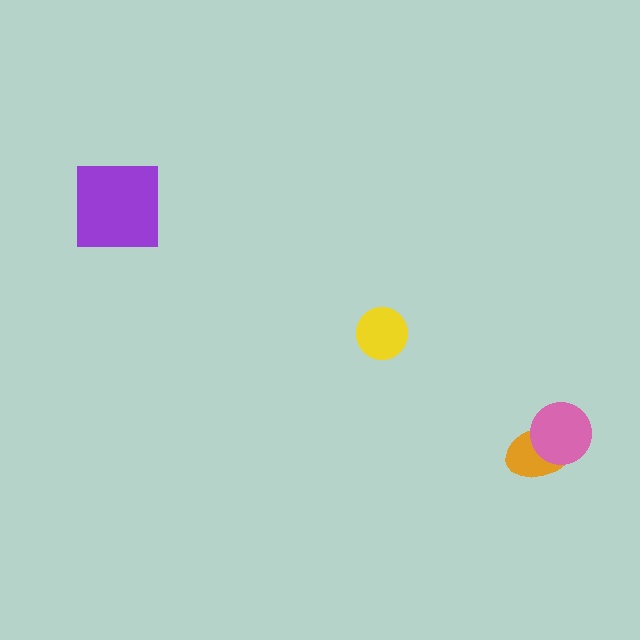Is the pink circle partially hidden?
No, no other shape covers it.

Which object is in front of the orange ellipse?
The pink circle is in front of the orange ellipse.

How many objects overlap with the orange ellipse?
1 object overlaps with the orange ellipse.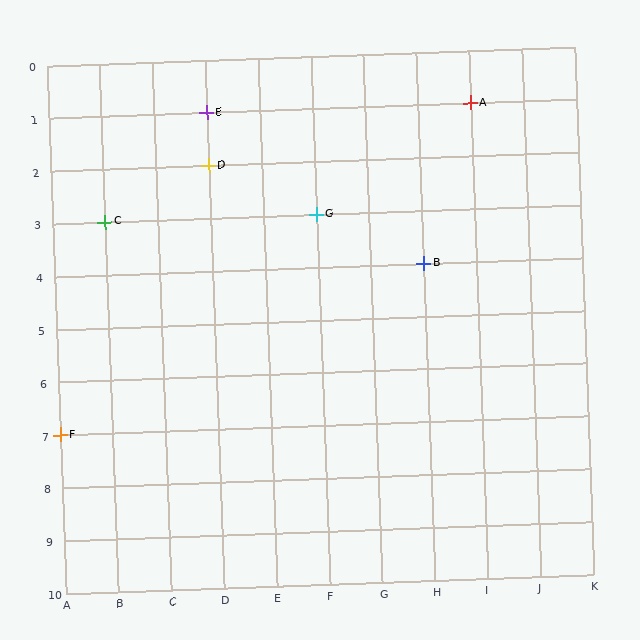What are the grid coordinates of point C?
Point C is at grid coordinates (B, 3).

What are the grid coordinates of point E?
Point E is at grid coordinates (D, 1).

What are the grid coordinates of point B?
Point B is at grid coordinates (H, 4).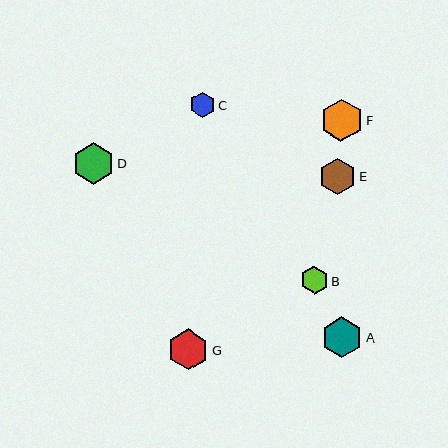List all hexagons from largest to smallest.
From largest to smallest: F, D, A, G, E, B, C.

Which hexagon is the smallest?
Hexagon C is the smallest with a size of approximately 25 pixels.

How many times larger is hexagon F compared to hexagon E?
Hexagon F is approximately 1.2 times the size of hexagon E.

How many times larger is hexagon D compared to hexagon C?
Hexagon D is approximately 1.6 times the size of hexagon C.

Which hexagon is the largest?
Hexagon F is the largest with a size of approximately 43 pixels.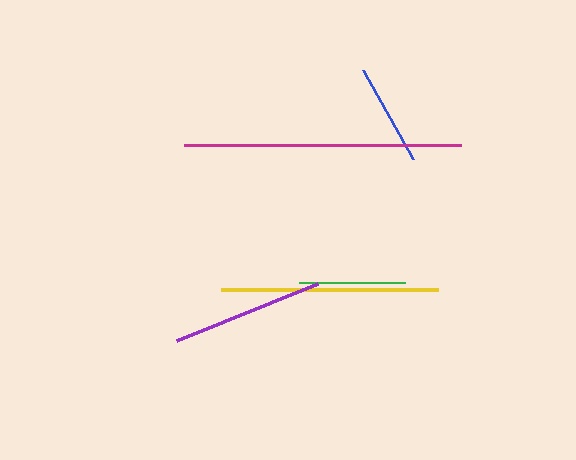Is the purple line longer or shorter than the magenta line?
The magenta line is longer than the purple line.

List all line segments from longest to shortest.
From longest to shortest: magenta, yellow, purple, green, blue.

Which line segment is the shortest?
The blue line is the shortest at approximately 103 pixels.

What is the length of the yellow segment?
The yellow segment is approximately 217 pixels long.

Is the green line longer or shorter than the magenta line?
The magenta line is longer than the green line.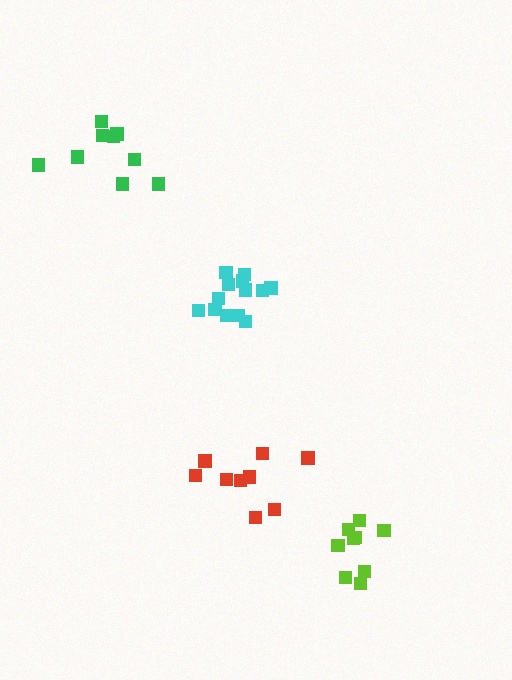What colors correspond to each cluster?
The clusters are colored: lime, cyan, green, red.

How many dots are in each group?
Group 1: 9 dots, Group 2: 13 dots, Group 3: 9 dots, Group 4: 9 dots (40 total).